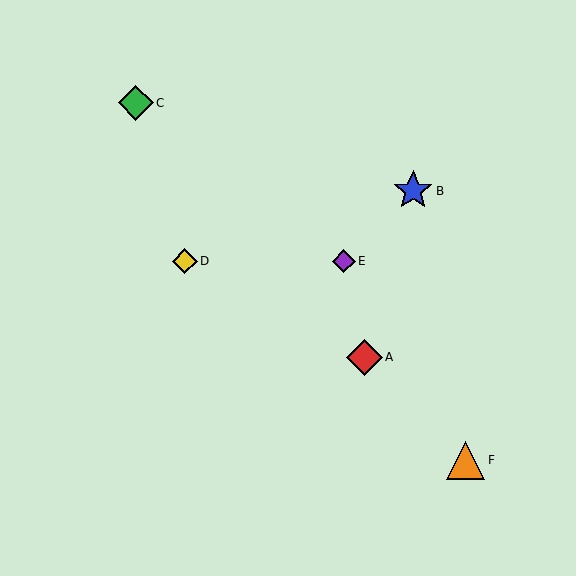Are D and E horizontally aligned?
Yes, both are at y≈261.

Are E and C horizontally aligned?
No, E is at y≈261 and C is at y≈103.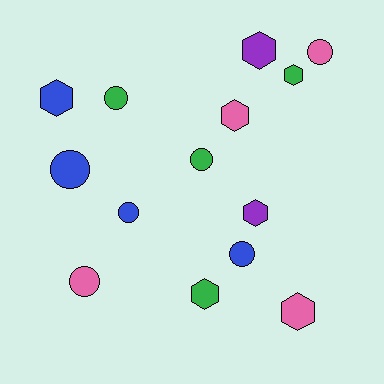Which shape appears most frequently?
Hexagon, with 7 objects.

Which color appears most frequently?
Blue, with 4 objects.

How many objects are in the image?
There are 14 objects.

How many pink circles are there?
There are 2 pink circles.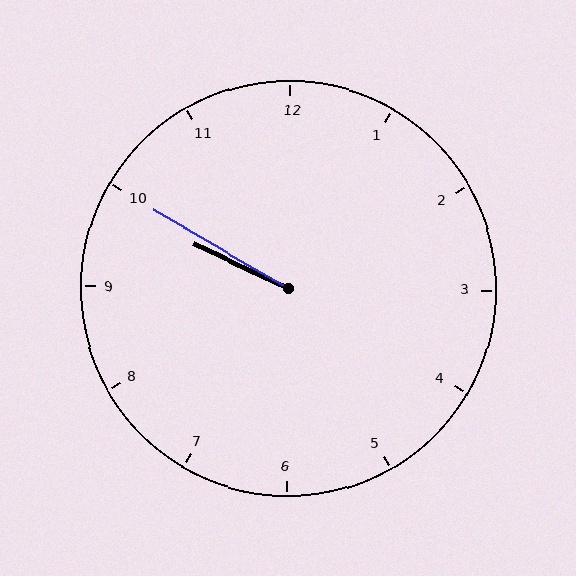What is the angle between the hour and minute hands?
Approximately 5 degrees.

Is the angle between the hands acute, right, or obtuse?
It is acute.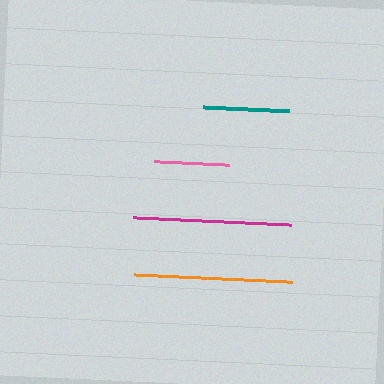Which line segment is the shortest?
The pink line is the shortest at approximately 75 pixels.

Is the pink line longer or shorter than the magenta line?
The magenta line is longer than the pink line.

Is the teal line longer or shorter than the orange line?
The orange line is longer than the teal line.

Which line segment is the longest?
The magenta line is the longest at approximately 158 pixels.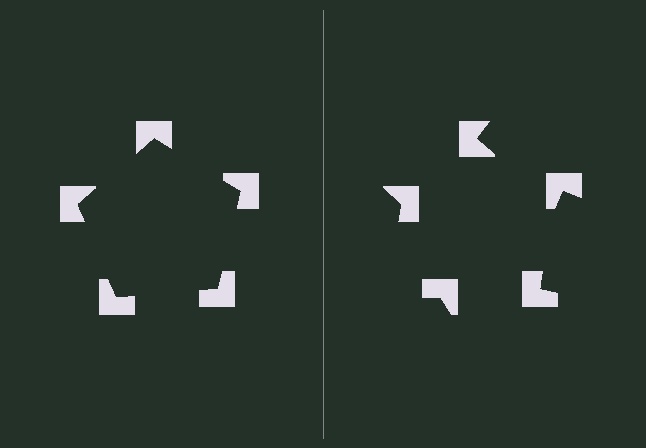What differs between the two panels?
The notched squares are positioned identically on both sides; only the wedge orientations differ. On the left they align to a pentagon; on the right they are misaligned.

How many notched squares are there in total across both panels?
10 — 5 on each side.